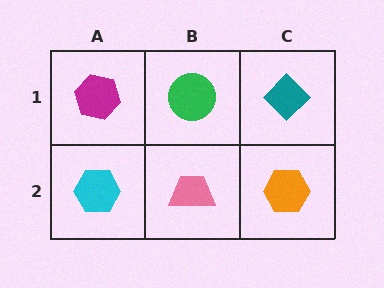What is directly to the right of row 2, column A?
A pink trapezoid.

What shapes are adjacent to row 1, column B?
A pink trapezoid (row 2, column B), a magenta hexagon (row 1, column A), a teal diamond (row 1, column C).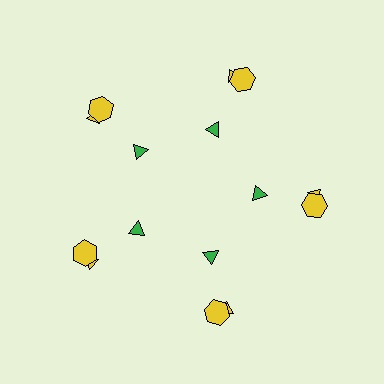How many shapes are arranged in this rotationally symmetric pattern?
There are 15 shapes, arranged in 5 groups of 3.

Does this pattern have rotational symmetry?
Yes, this pattern has 5-fold rotational symmetry. It looks the same after rotating 72 degrees around the center.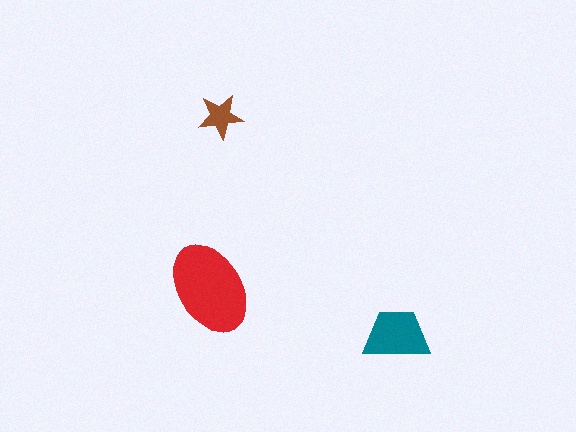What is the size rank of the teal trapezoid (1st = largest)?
2nd.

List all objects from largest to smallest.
The red ellipse, the teal trapezoid, the brown star.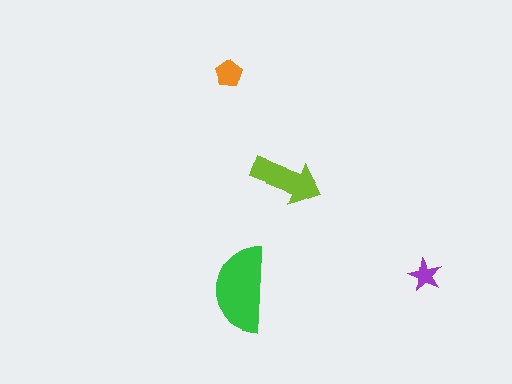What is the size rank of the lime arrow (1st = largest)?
2nd.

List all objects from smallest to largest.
The purple star, the orange pentagon, the lime arrow, the green semicircle.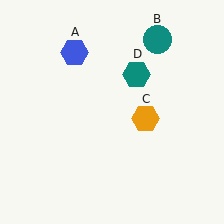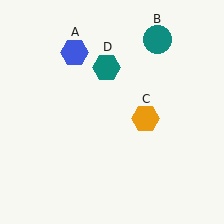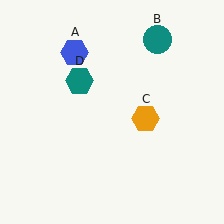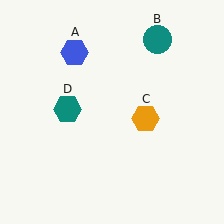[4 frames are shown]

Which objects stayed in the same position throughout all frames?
Blue hexagon (object A) and teal circle (object B) and orange hexagon (object C) remained stationary.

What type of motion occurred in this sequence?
The teal hexagon (object D) rotated counterclockwise around the center of the scene.